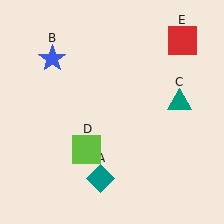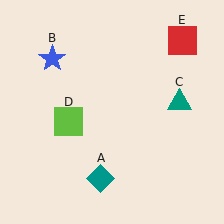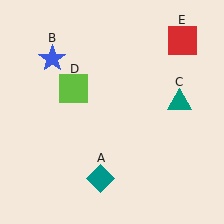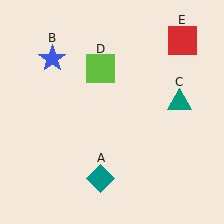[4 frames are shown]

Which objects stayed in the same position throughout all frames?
Teal diamond (object A) and blue star (object B) and teal triangle (object C) and red square (object E) remained stationary.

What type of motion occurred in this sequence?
The lime square (object D) rotated clockwise around the center of the scene.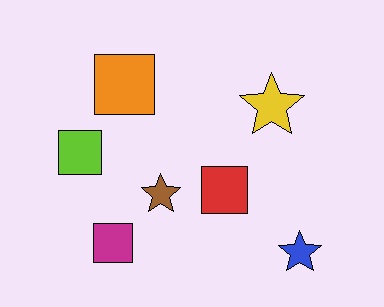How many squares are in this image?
There are 4 squares.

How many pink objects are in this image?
There are no pink objects.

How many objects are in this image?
There are 7 objects.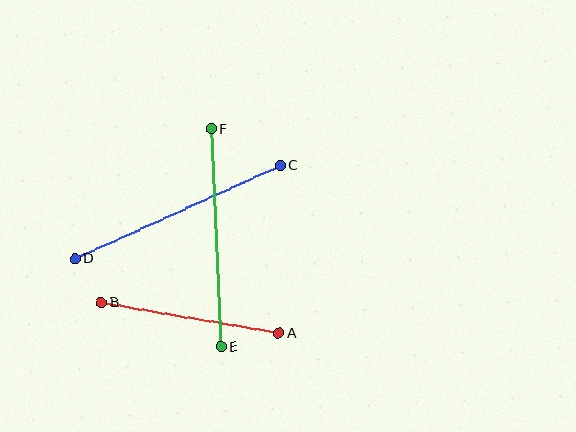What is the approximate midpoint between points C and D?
The midpoint is at approximately (178, 212) pixels.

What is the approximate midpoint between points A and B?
The midpoint is at approximately (190, 318) pixels.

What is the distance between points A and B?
The distance is approximately 180 pixels.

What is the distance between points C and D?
The distance is approximately 225 pixels.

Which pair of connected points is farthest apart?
Points C and D are farthest apart.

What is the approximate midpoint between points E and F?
The midpoint is at approximately (216, 238) pixels.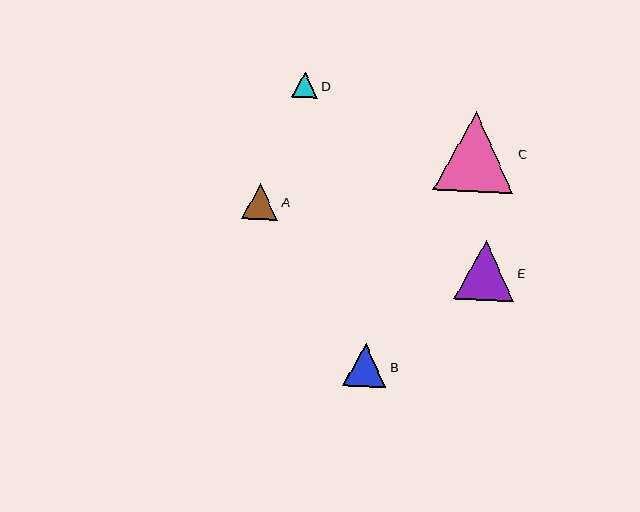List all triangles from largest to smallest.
From largest to smallest: C, E, B, A, D.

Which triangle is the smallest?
Triangle D is the smallest with a size of approximately 26 pixels.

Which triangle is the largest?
Triangle C is the largest with a size of approximately 80 pixels.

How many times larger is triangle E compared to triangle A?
Triangle E is approximately 1.6 times the size of triangle A.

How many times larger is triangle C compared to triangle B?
Triangle C is approximately 1.9 times the size of triangle B.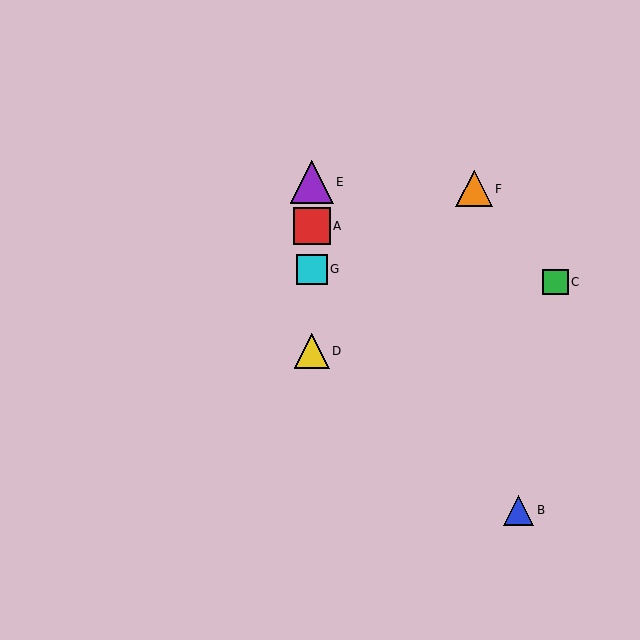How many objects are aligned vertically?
4 objects (A, D, E, G) are aligned vertically.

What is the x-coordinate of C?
Object C is at x≈556.